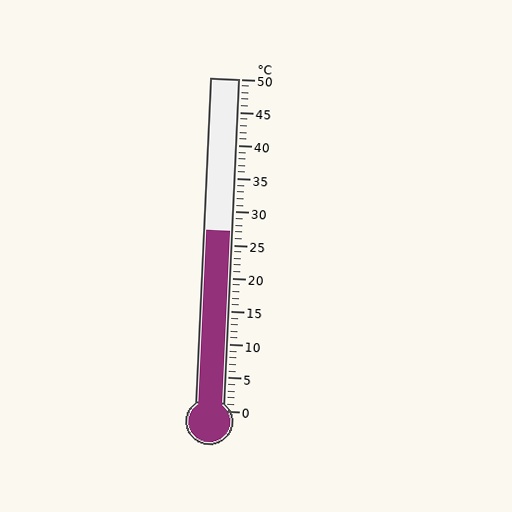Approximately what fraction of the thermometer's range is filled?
The thermometer is filled to approximately 55% of its range.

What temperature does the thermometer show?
The thermometer shows approximately 27°C.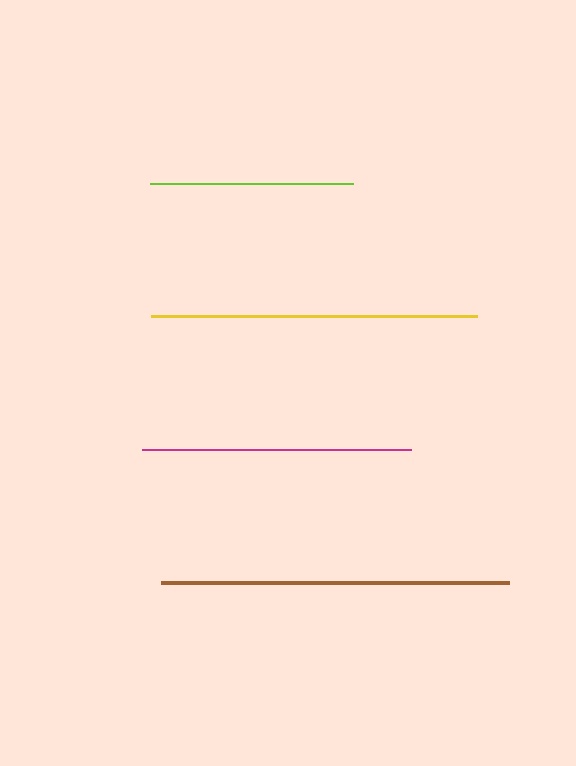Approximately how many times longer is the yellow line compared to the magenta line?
The yellow line is approximately 1.2 times the length of the magenta line.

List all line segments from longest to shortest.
From longest to shortest: brown, yellow, magenta, lime.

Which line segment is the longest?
The brown line is the longest at approximately 349 pixels.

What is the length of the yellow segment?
The yellow segment is approximately 326 pixels long.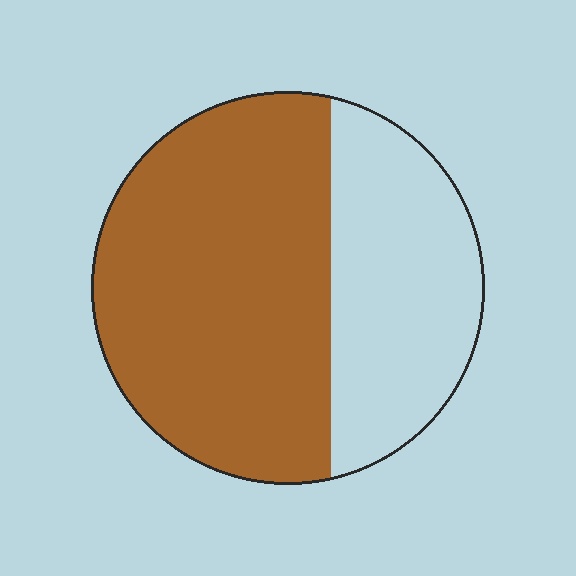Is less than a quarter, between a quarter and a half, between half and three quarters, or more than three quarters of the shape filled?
Between half and three quarters.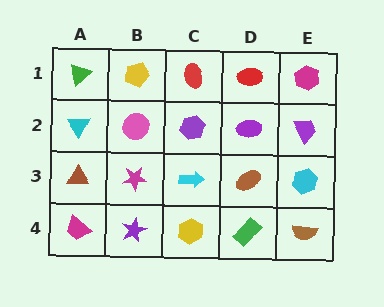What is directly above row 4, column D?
A brown ellipse.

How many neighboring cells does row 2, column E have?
3.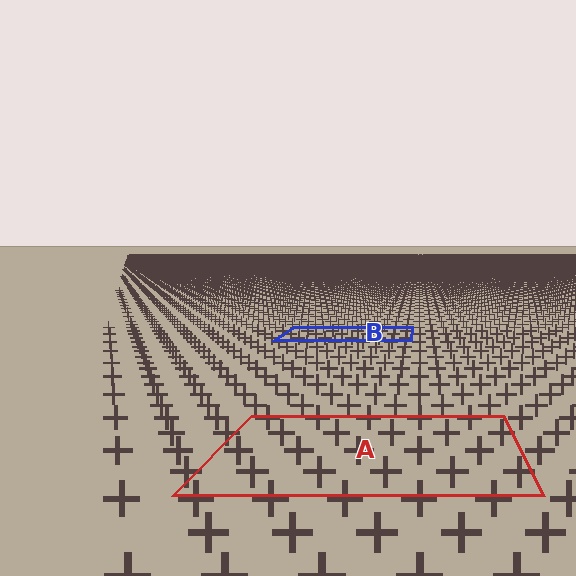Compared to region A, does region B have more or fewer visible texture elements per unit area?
Region B has more texture elements per unit area — they are packed more densely because it is farther away.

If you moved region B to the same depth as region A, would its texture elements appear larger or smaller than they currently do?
They would appear larger. At a closer depth, the same texture elements are projected at a bigger on-screen size.